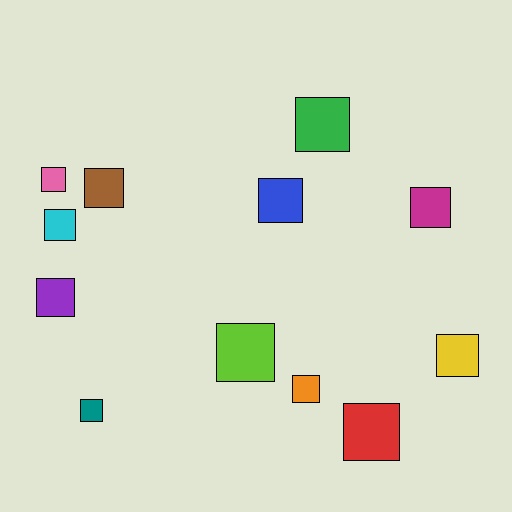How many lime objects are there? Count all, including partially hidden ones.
There is 1 lime object.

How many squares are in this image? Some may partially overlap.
There are 12 squares.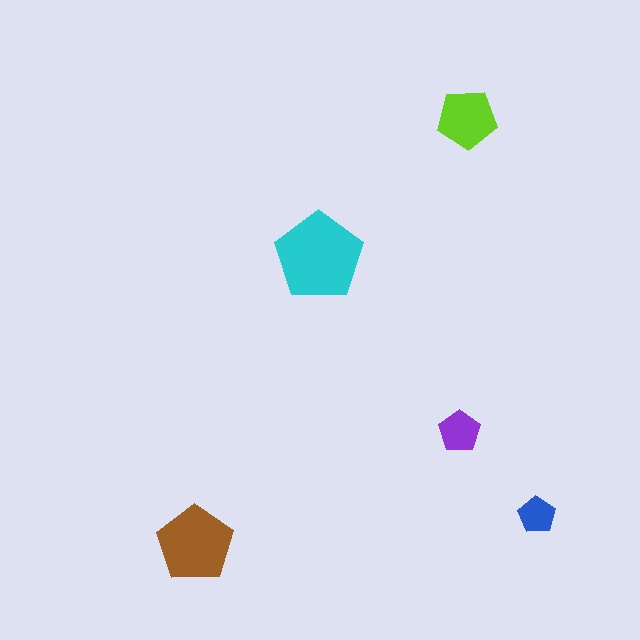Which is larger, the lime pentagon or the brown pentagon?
The brown one.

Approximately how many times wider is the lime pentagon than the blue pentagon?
About 1.5 times wider.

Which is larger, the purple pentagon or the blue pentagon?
The purple one.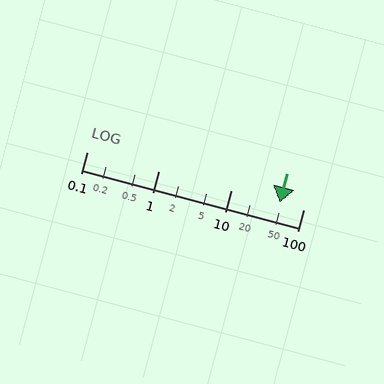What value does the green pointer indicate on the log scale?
The pointer indicates approximately 47.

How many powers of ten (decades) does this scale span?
The scale spans 3 decades, from 0.1 to 100.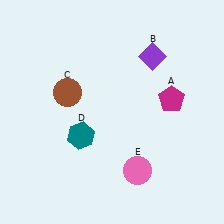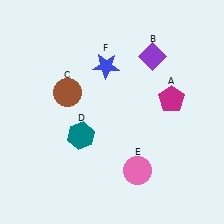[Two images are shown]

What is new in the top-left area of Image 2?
A blue star (F) was added in the top-left area of Image 2.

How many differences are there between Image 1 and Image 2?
There is 1 difference between the two images.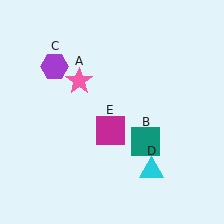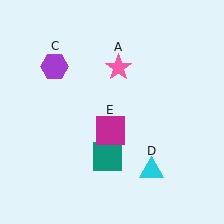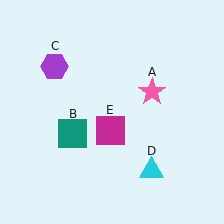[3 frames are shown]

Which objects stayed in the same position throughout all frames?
Purple hexagon (object C) and cyan triangle (object D) and magenta square (object E) remained stationary.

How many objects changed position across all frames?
2 objects changed position: pink star (object A), teal square (object B).